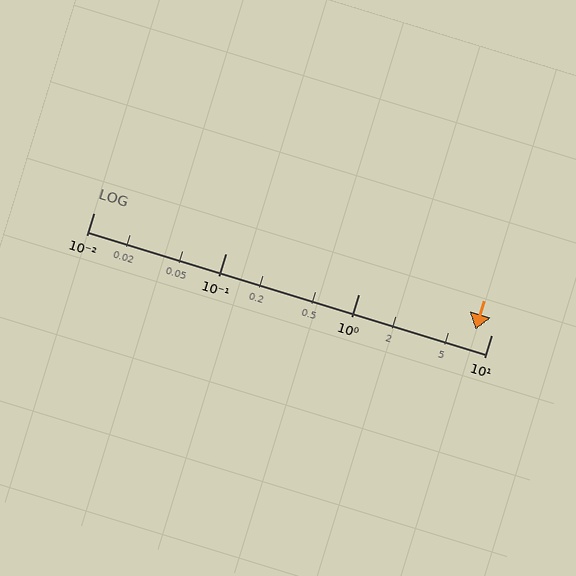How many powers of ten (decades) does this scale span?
The scale spans 3 decades, from 0.01 to 10.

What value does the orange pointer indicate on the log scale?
The pointer indicates approximately 7.6.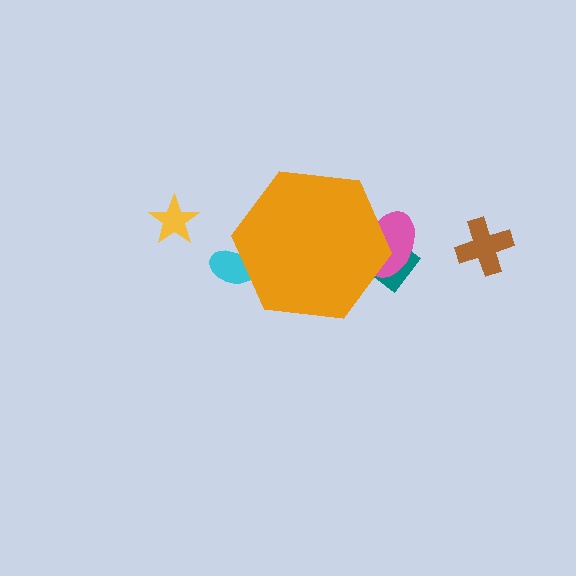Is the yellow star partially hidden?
No, the yellow star is fully visible.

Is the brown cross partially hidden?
No, the brown cross is fully visible.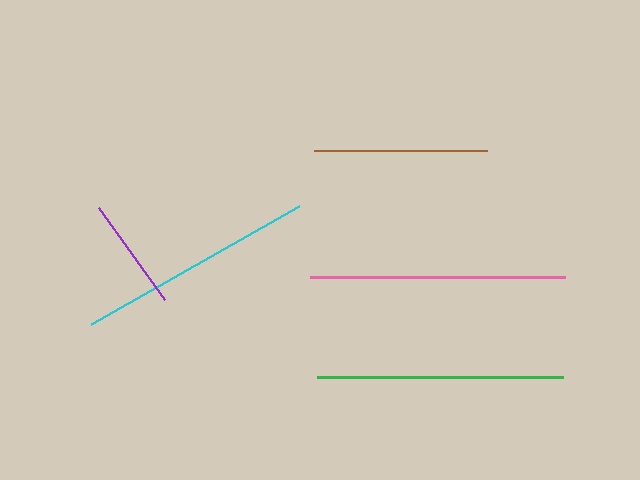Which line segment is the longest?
The pink line is the longest at approximately 256 pixels.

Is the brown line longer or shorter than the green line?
The green line is longer than the brown line.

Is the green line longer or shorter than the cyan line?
The green line is longer than the cyan line.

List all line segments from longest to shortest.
From longest to shortest: pink, green, cyan, brown, purple.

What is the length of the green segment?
The green segment is approximately 246 pixels long.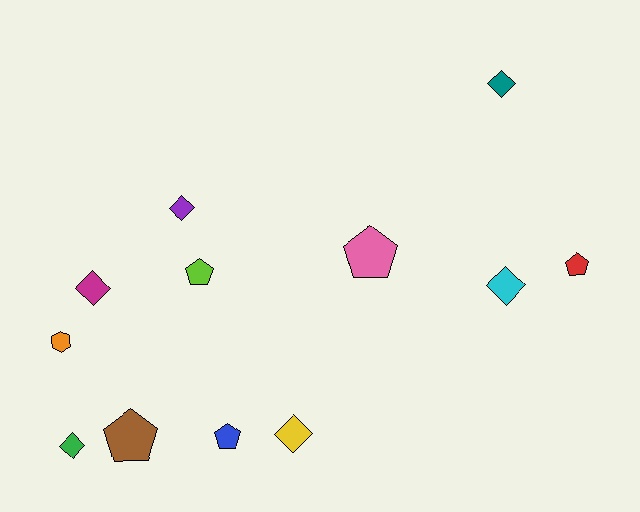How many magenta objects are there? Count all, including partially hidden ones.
There is 1 magenta object.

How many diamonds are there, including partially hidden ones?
There are 6 diamonds.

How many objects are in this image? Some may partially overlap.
There are 12 objects.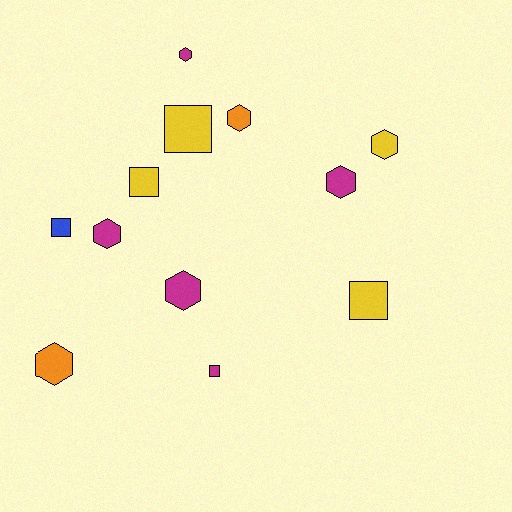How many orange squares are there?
There are no orange squares.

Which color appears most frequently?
Magenta, with 5 objects.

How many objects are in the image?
There are 12 objects.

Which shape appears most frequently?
Hexagon, with 7 objects.